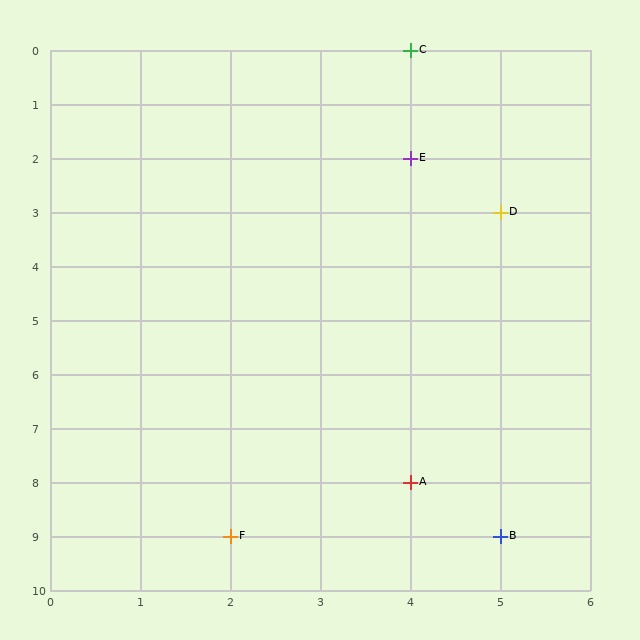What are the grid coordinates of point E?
Point E is at grid coordinates (4, 2).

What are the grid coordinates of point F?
Point F is at grid coordinates (2, 9).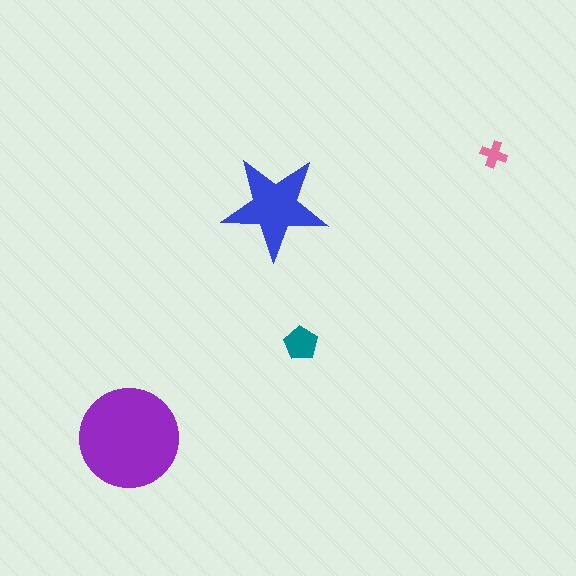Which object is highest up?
The pink cross is topmost.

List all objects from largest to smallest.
The purple circle, the blue star, the teal pentagon, the pink cross.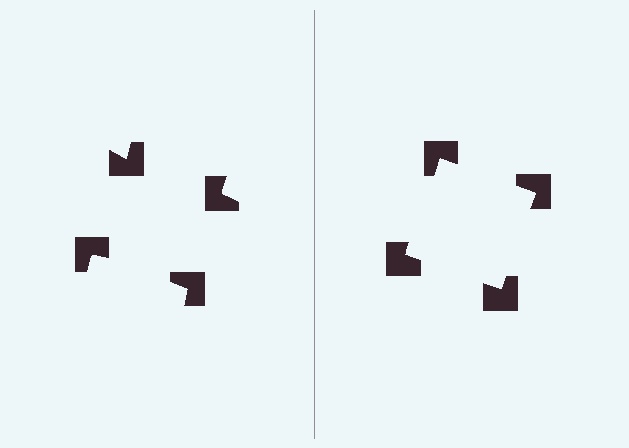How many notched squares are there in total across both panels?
8 — 4 on each side.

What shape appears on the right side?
An illusory square.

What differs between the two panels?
The notched squares are positioned identically on both sides; only the wedge orientations differ. On the right they align to a square; on the left they are misaligned.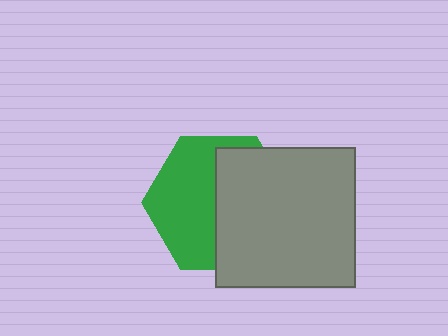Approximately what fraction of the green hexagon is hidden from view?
Roughly 49% of the green hexagon is hidden behind the gray square.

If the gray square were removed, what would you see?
You would see the complete green hexagon.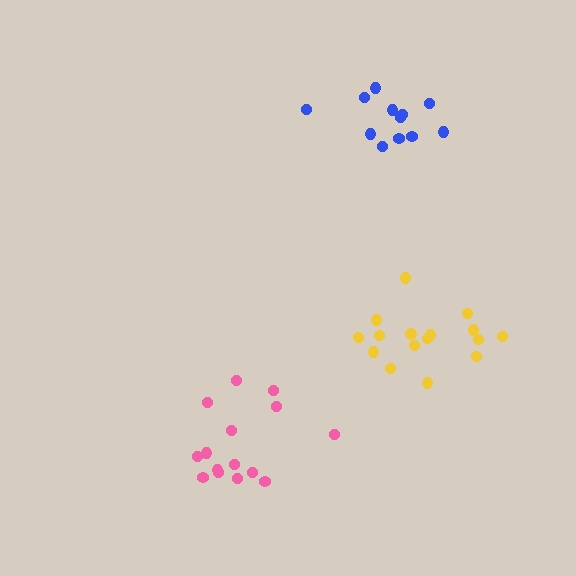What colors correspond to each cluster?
The clusters are colored: yellow, pink, blue.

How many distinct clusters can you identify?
There are 3 distinct clusters.